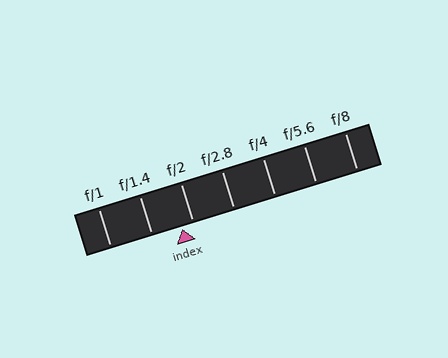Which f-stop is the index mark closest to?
The index mark is closest to f/2.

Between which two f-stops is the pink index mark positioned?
The index mark is between f/1.4 and f/2.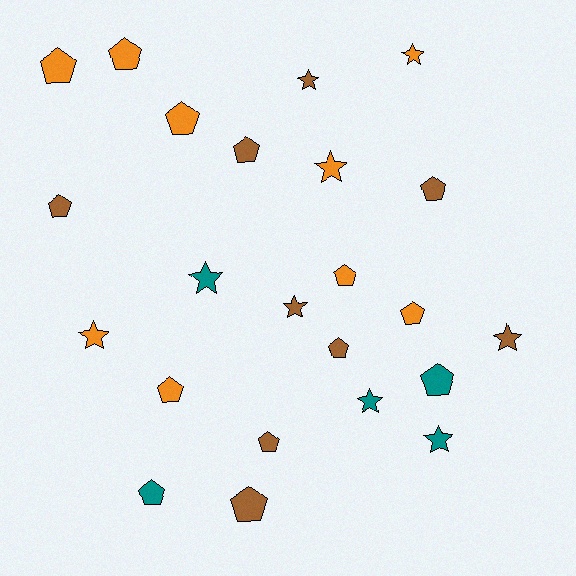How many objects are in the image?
There are 23 objects.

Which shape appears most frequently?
Pentagon, with 14 objects.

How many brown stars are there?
There are 3 brown stars.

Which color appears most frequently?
Brown, with 9 objects.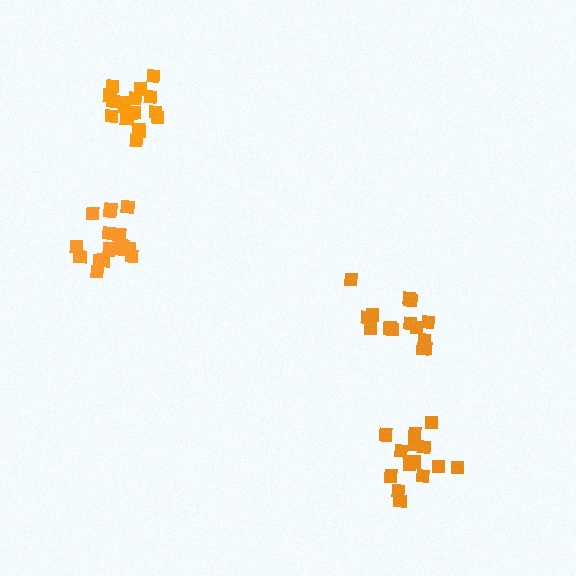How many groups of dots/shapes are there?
There are 4 groups.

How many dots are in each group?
Group 1: 14 dots, Group 2: 20 dots, Group 3: 18 dots, Group 4: 14 dots (66 total).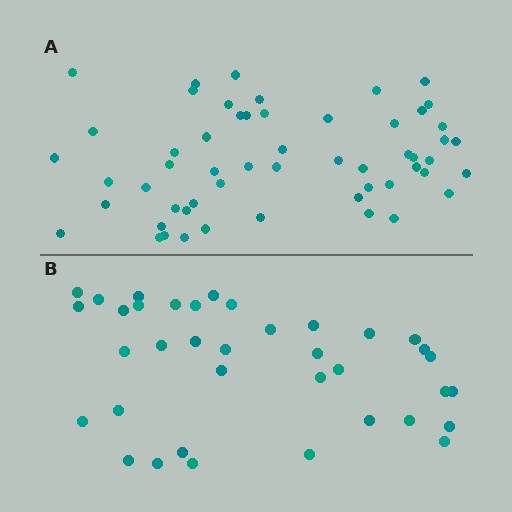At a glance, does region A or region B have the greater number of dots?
Region A (the top region) has more dots.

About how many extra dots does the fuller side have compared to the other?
Region A has approximately 20 more dots than region B.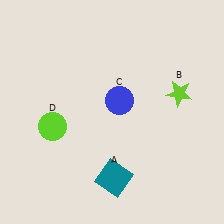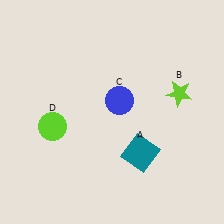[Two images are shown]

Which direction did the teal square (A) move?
The teal square (A) moved right.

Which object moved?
The teal square (A) moved right.